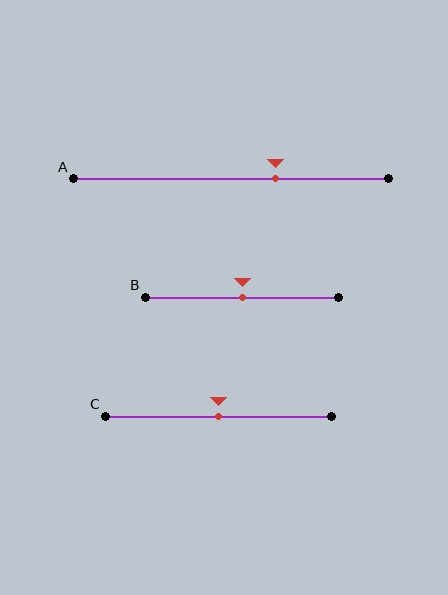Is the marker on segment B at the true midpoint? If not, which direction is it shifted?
Yes, the marker on segment B is at the true midpoint.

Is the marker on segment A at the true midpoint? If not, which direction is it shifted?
No, the marker on segment A is shifted to the right by about 14% of the segment length.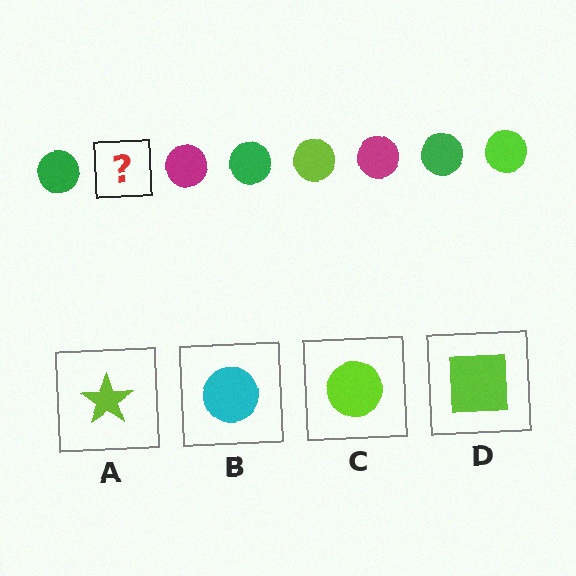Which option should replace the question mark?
Option C.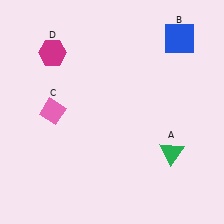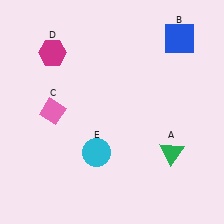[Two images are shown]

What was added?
A cyan circle (E) was added in Image 2.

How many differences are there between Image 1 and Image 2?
There is 1 difference between the two images.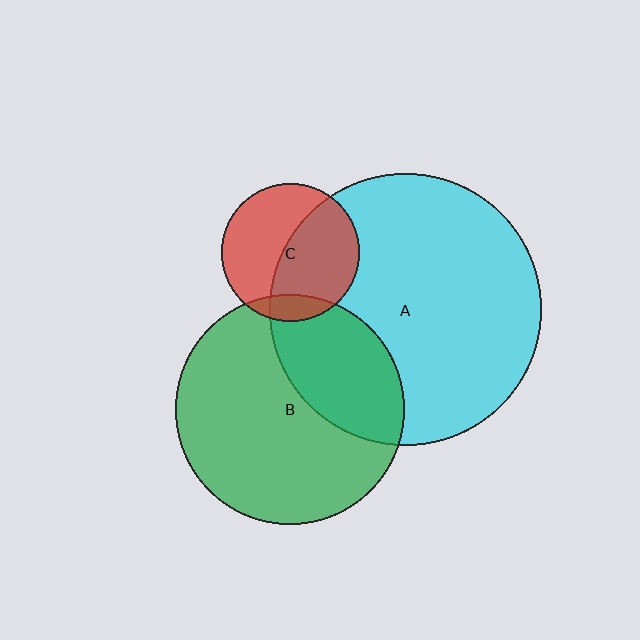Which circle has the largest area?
Circle A (cyan).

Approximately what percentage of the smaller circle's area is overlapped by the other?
Approximately 50%.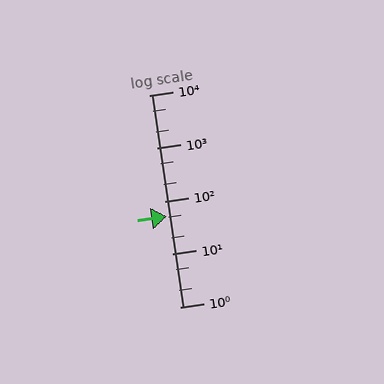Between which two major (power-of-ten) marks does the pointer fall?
The pointer is between 10 and 100.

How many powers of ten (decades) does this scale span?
The scale spans 4 decades, from 1 to 10000.